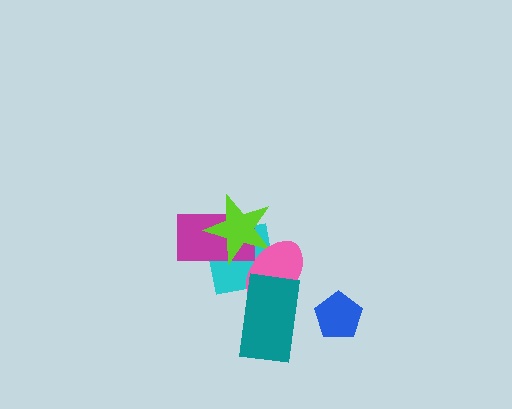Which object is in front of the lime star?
The pink ellipse is in front of the lime star.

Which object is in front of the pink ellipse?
The teal rectangle is in front of the pink ellipse.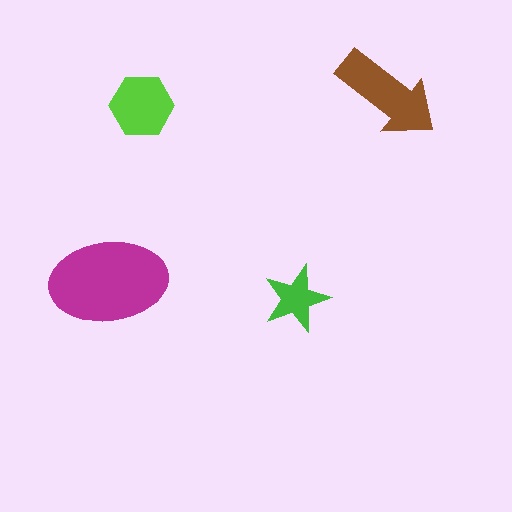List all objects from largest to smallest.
The magenta ellipse, the brown arrow, the lime hexagon, the green star.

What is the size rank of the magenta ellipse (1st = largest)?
1st.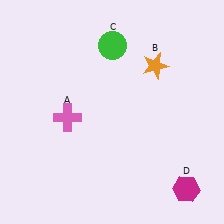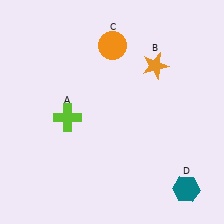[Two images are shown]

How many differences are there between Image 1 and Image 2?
There are 3 differences between the two images.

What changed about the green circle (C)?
In Image 1, C is green. In Image 2, it changed to orange.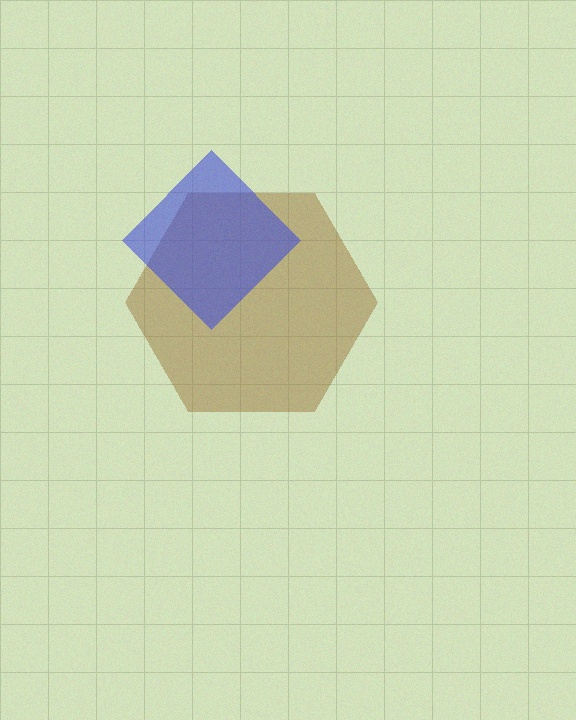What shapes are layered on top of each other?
The layered shapes are: a brown hexagon, a blue diamond.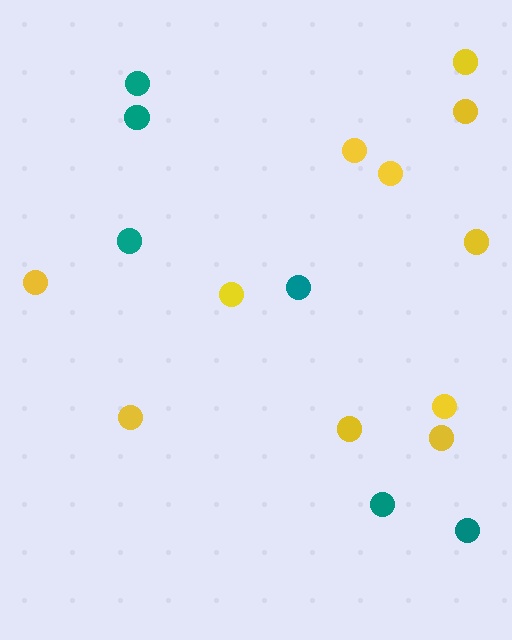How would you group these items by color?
There are 2 groups: one group of teal circles (6) and one group of yellow circles (11).